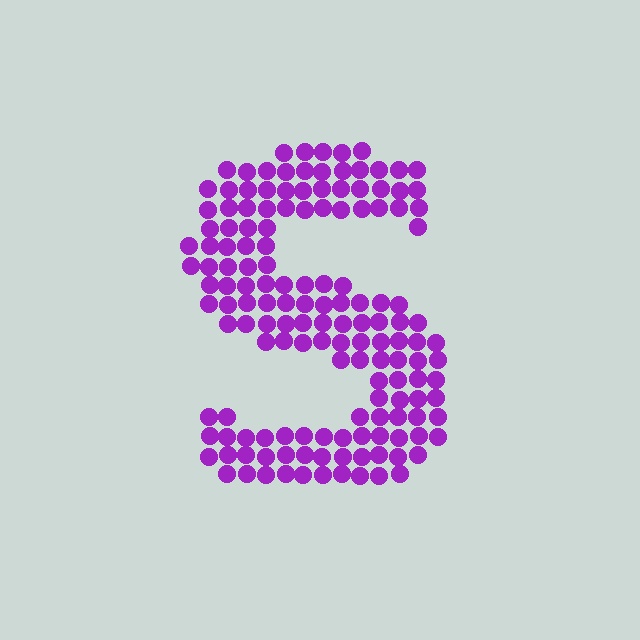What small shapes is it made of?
It is made of small circles.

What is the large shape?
The large shape is the letter S.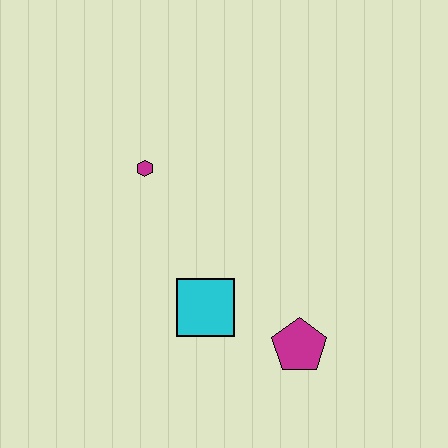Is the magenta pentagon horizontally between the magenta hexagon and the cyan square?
No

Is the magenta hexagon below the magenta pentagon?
No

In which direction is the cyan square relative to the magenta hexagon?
The cyan square is below the magenta hexagon.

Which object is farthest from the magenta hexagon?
The magenta pentagon is farthest from the magenta hexagon.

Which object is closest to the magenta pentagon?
The cyan square is closest to the magenta pentagon.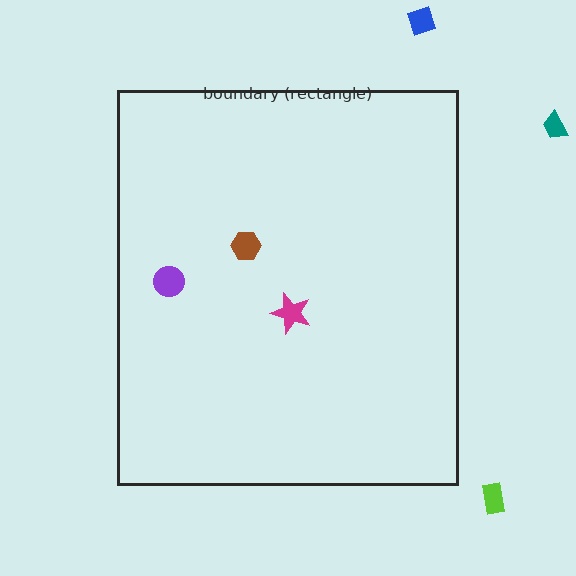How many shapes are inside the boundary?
3 inside, 3 outside.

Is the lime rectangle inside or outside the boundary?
Outside.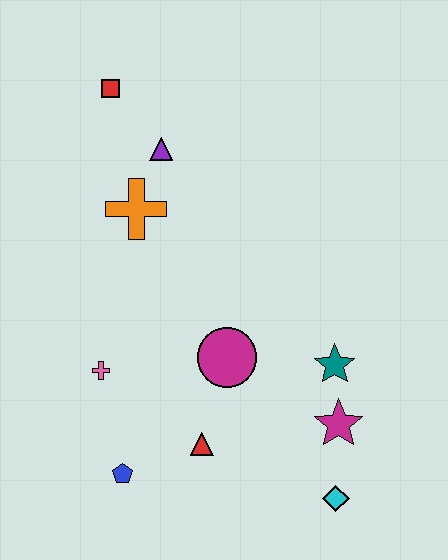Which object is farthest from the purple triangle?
The cyan diamond is farthest from the purple triangle.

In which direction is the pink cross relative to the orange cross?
The pink cross is below the orange cross.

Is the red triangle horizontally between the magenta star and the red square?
Yes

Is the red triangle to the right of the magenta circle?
No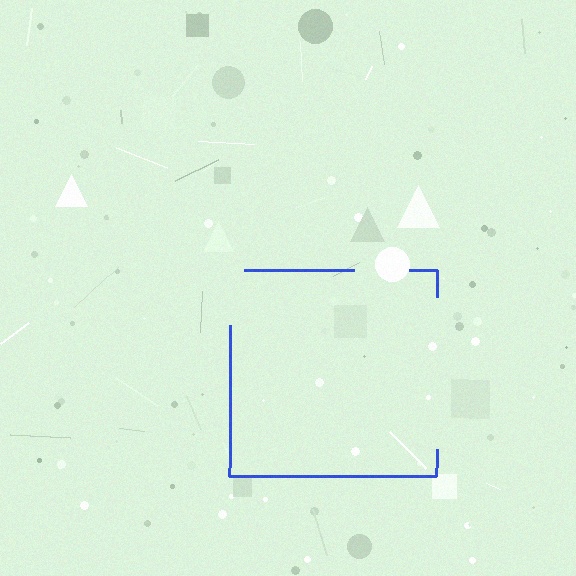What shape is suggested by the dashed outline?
The dashed outline suggests a square.